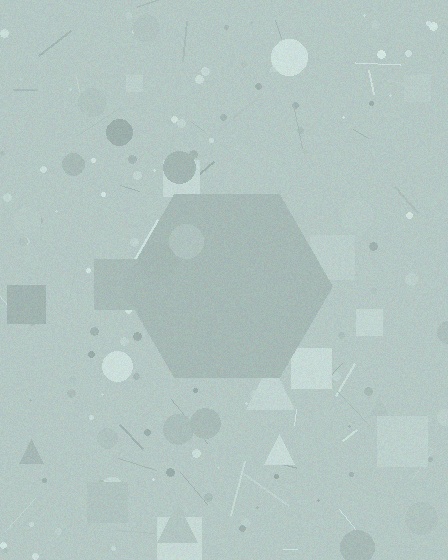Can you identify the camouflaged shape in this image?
The camouflaged shape is a hexagon.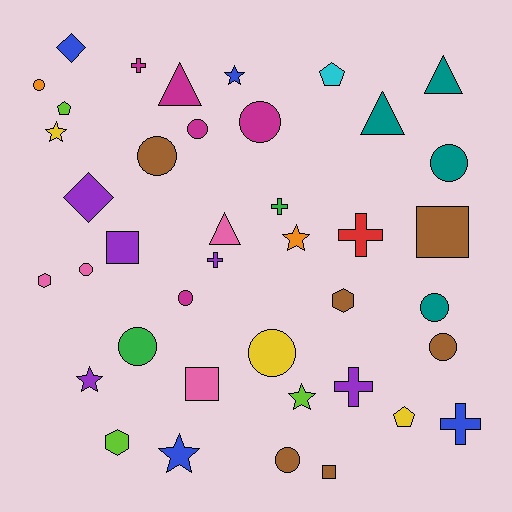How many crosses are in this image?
There are 6 crosses.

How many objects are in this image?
There are 40 objects.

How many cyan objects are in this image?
There is 1 cyan object.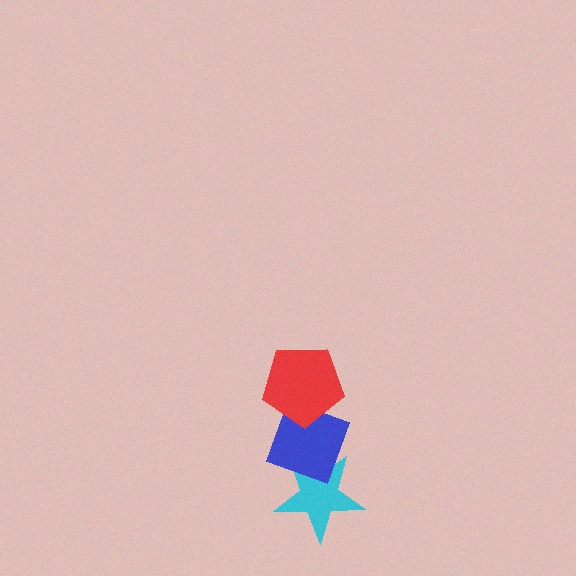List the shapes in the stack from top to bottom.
From top to bottom: the red pentagon, the blue diamond, the cyan star.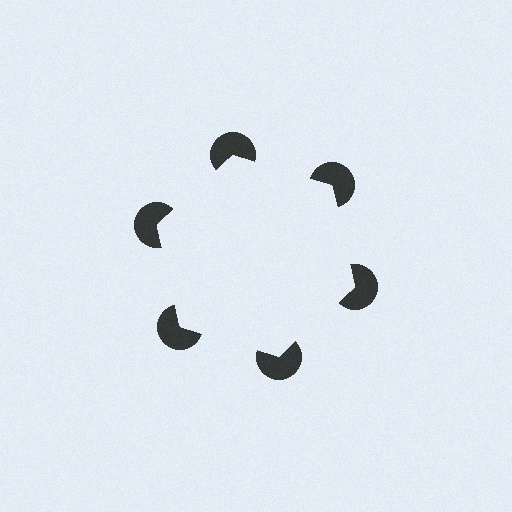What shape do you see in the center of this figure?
An illusory hexagon — its edges are inferred from the aligned wedge cuts in the pac-man discs, not physically drawn.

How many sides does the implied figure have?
6 sides.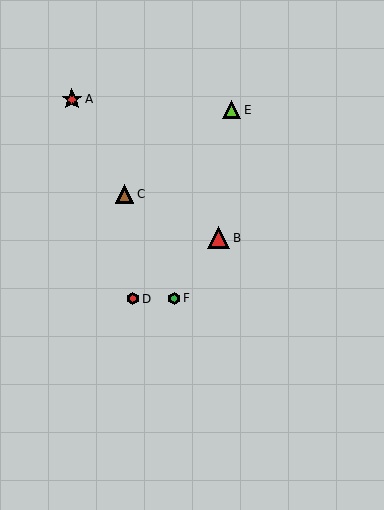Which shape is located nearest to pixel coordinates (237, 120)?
The lime triangle (labeled E) at (232, 110) is nearest to that location.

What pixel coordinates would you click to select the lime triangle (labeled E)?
Click at (232, 110) to select the lime triangle E.